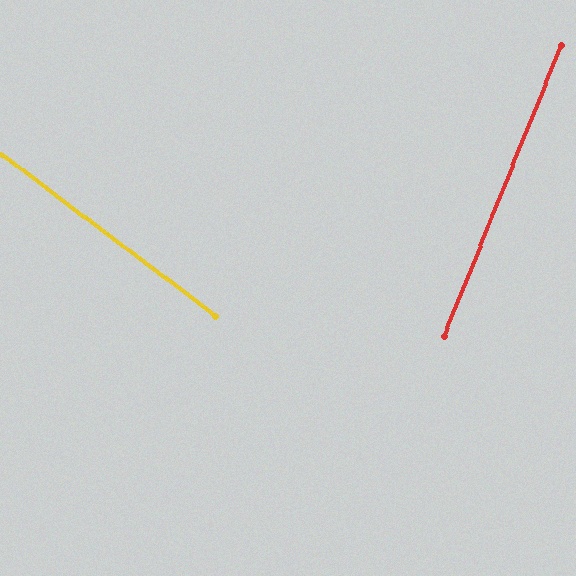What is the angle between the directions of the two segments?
Approximately 75 degrees.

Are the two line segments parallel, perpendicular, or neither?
Neither parallel nor perpendicular — they differ by about 75°.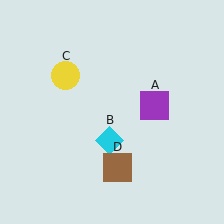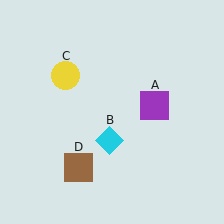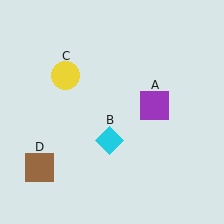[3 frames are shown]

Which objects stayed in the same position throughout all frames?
Purple square (object A) and cyan diamond (object B) and yellow circle (object C) remained stationary.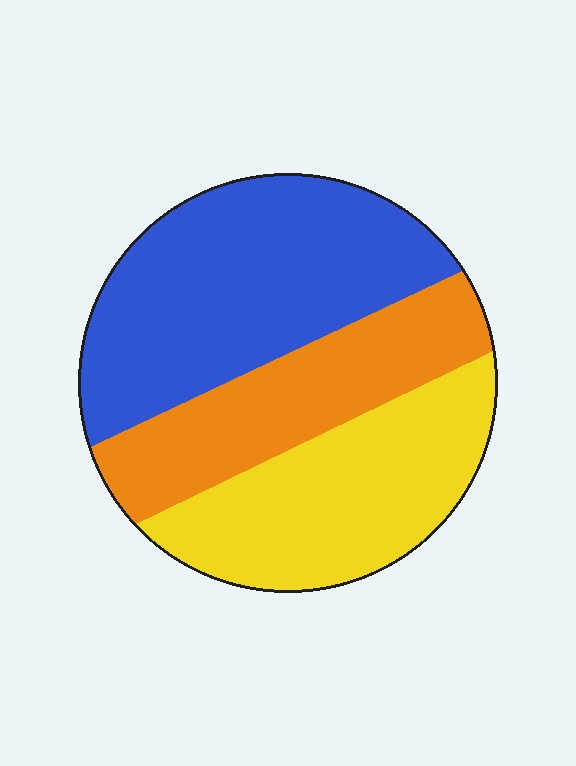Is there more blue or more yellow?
Blue.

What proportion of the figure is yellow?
Yellow covers 32% of the figure.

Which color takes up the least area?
Orange, at roughly 25%.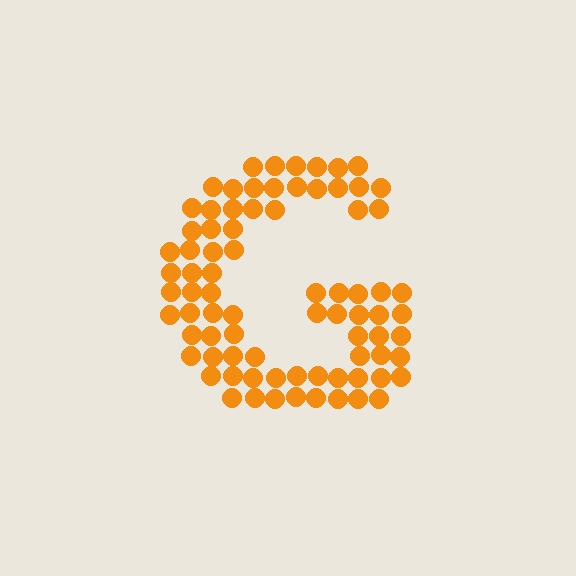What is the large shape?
The large shape is the letter G.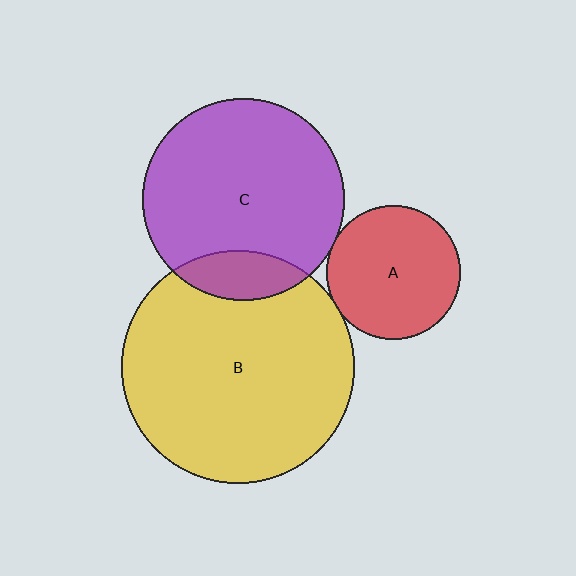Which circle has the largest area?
Circle B (yellow).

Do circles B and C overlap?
Yes.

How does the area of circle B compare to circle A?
Approximately 3.0 times.